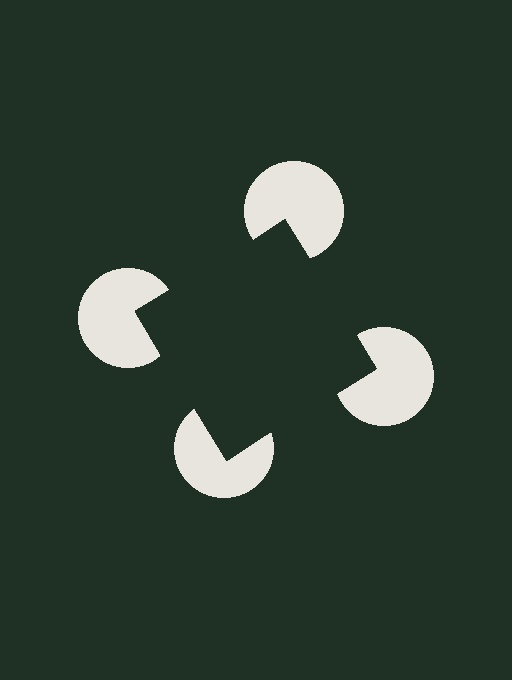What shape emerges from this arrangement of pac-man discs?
An illusory square — its edges are inferred from the aligned wedge cuts in the pac-man discs, not physically drawn.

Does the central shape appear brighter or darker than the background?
It typically appears slightly darker than the background, even though no actual brightness change is drawn.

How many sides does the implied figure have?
4 sides.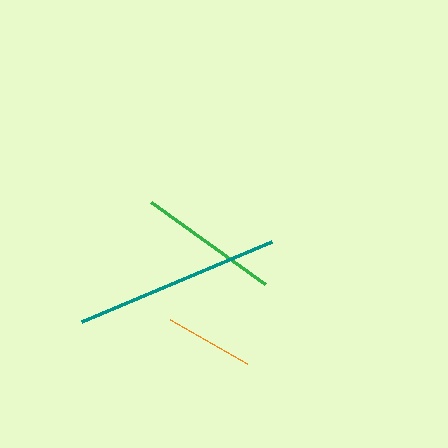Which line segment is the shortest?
The orange line is the shortest at approximately 88 pixels.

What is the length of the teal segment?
The teal segment is approximately 206 pixels long.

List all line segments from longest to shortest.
From longest to shortest: teal, green, orange.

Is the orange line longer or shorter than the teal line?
The teal line is longer than the orange line.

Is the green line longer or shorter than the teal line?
The teal line is longer than the green line.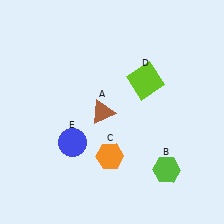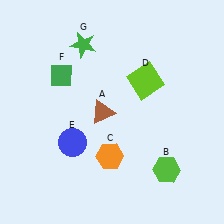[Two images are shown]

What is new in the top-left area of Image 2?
A green star (G) was added in the top-left area of Image 2.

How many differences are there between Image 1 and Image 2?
There are 2 differences between the two images.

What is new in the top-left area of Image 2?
A green diamond (F) was added in the top-left area of Image 2.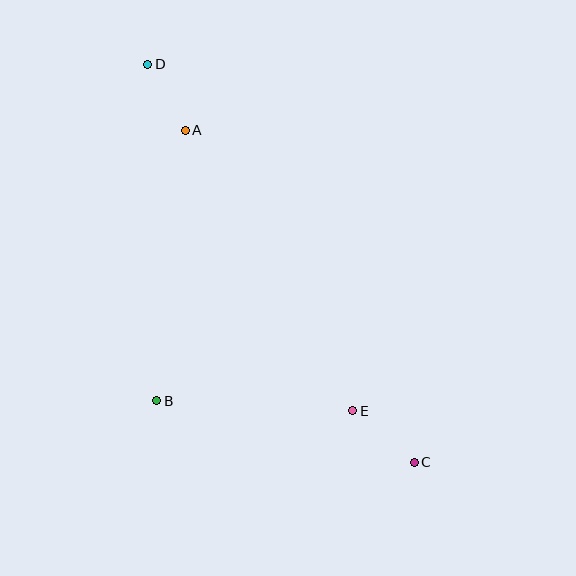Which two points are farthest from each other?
Points C and D are farthest from each other.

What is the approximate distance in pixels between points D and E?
The distance between D and E is approximately 403 pixels.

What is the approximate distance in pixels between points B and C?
The distance between B and C is approximately 265 pixels.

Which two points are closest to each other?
Points A and D are closest to each other.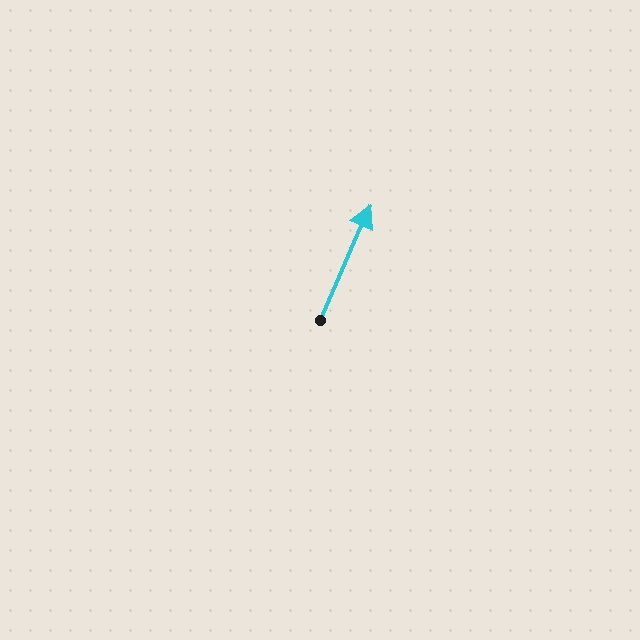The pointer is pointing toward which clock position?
Roughly 1 o'clock.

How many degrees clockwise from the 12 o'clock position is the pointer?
Approximately 24 degrees.